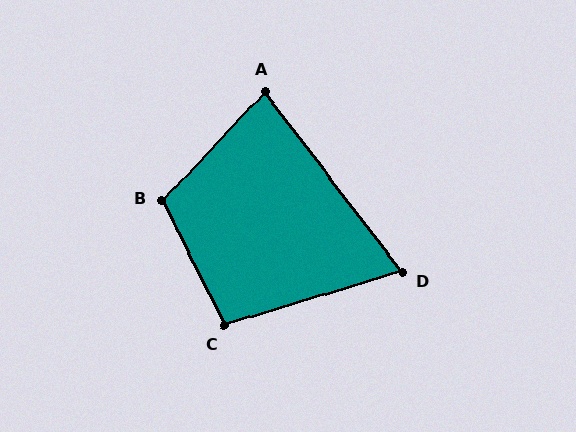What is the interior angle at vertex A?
Approximately 80 degrees (acute).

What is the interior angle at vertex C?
Approximately 100 degrees (obtuse).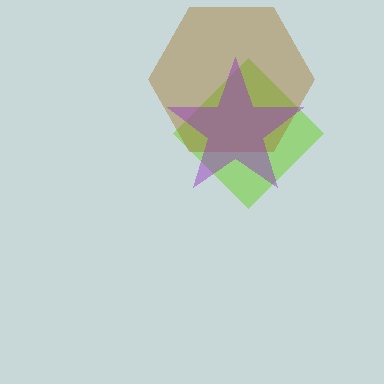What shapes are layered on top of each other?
The layered shapes are: a lime diamond, a brown hexagon, a purple star.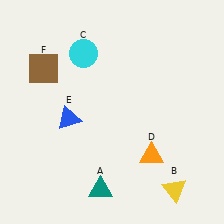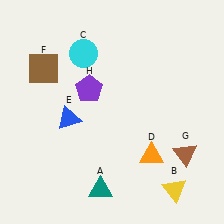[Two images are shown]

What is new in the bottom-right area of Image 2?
A brown triangle (G) was added in the bottom-right area of Image 2.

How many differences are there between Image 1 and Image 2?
There are 2 differences between the two images.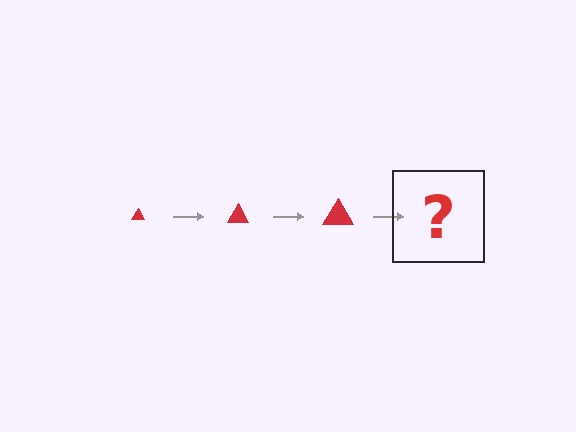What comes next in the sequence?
The next element should be a red triangle, larger than the previous one.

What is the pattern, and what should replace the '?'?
The pattern is that the triangle gets progressively larger each step. The '?' should be a red triangle, larger than the previous one.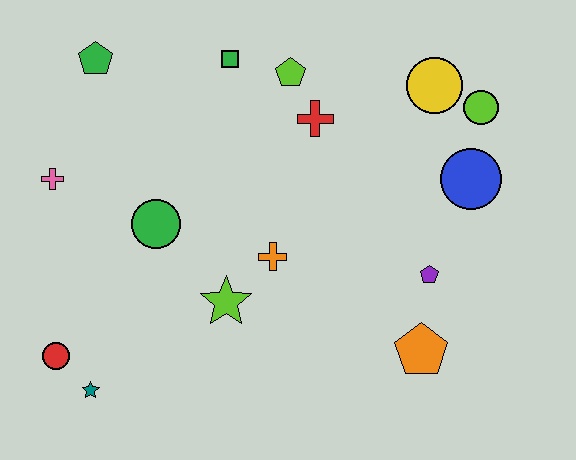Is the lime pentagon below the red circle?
No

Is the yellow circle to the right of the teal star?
Yes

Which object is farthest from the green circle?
The lime circle is farthest from the green circle.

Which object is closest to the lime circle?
The yellow circle is closest to the lime circle.